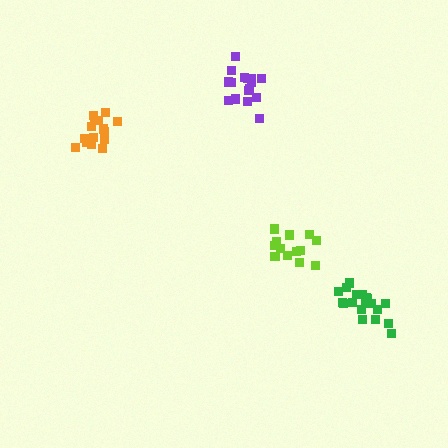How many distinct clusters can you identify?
There are 4 distinct clusters.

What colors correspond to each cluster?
The clusters are colored: purple, green, orange, lime.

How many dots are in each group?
Group 1: 17 dots, Group 2: 20 dots, Group 3: 16 dots, Group 4: 14 dots (67 total).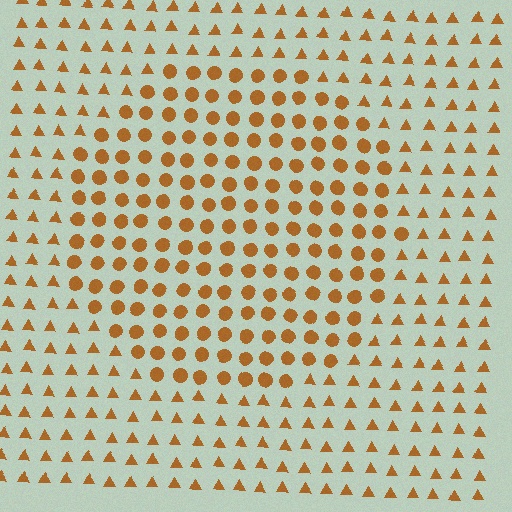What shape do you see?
I see a circle.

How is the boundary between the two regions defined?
The boundary is defined by a change in element shape: circles inside vs. triangles outside. All elements share the same color and spacing.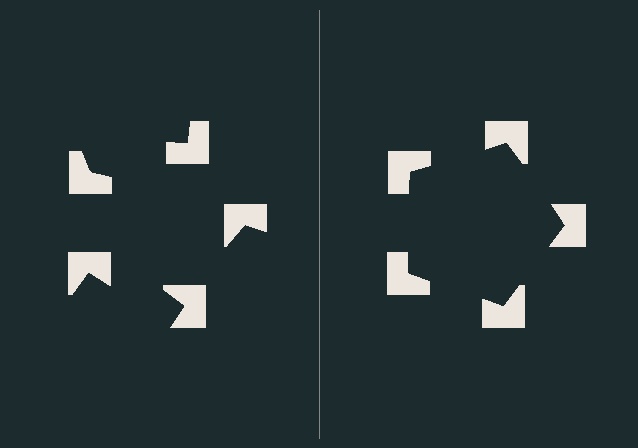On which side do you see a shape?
An illusory pentagon appears on the right side. On the left side the wedge cuts are rotated, so no coherent shape forms.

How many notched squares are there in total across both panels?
10 — 5 on each side.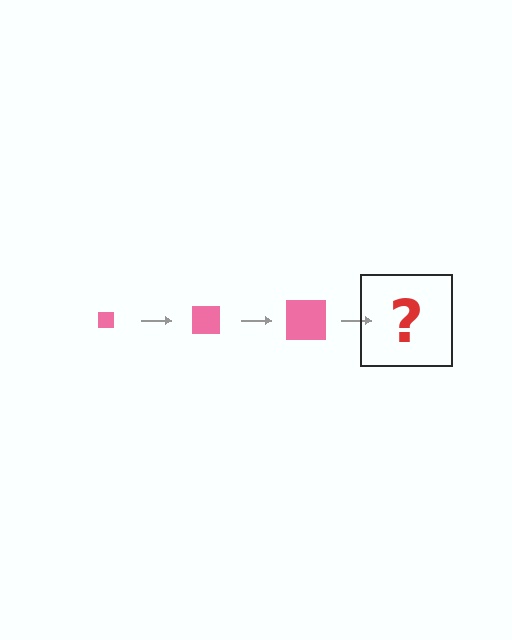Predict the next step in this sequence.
The next step is a pink square, larger than the previous one.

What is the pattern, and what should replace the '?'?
The pattern is that the square gets progressively larger each step. The '?' should be a pink square, larger than the previous one.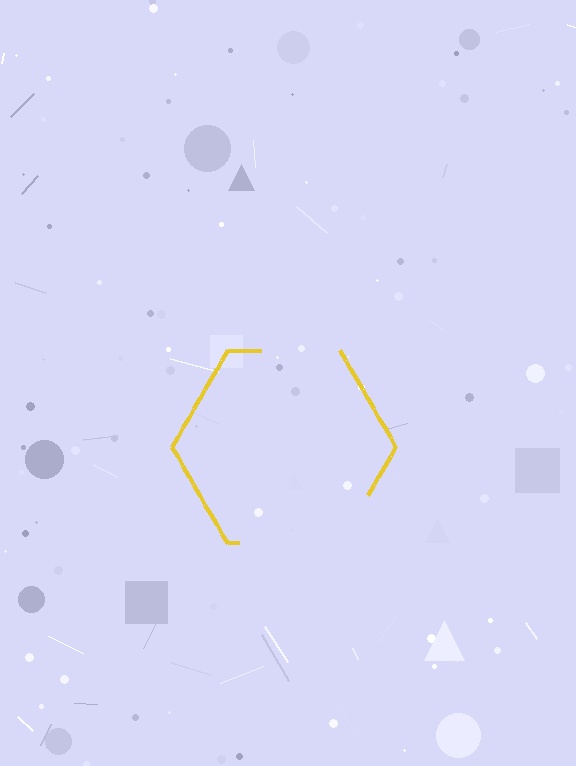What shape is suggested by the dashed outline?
The dashed outline suggests a hexagon.